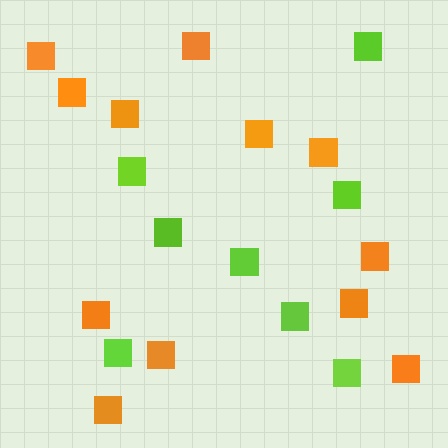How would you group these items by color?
There are 2 groups: one group of orange squares (12) and one group of lime squares (8).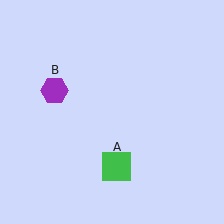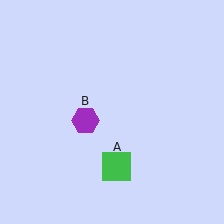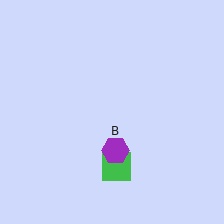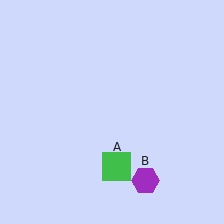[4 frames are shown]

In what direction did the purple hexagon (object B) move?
The purple hexagon (object B) moved down and to the right.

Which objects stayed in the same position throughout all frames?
Green square (object A) remained stationary.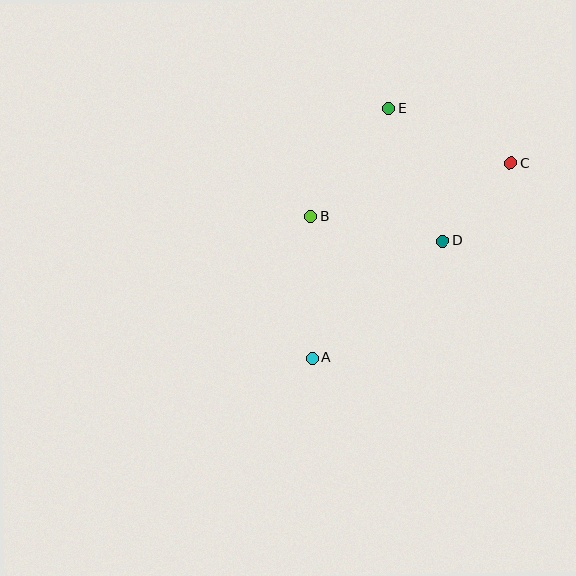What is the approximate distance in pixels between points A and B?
The distance between A and B is approximately 141 pixels.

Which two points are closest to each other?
Points C and D are closest to each other.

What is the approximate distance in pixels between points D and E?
The distance between D and E is approximately 143 pixels.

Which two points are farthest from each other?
Points A and C are farthest from each other.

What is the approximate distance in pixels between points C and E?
The distance between C and E is approximately 134 pixels.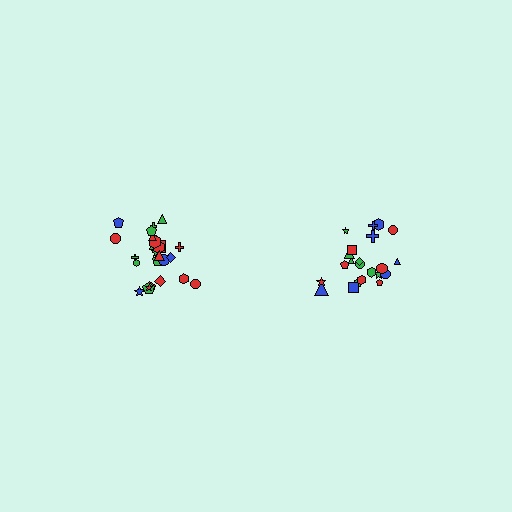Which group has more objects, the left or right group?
The left group.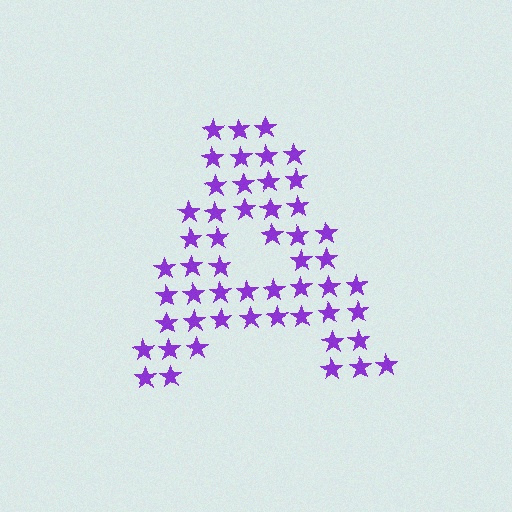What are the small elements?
The small elements are stars.